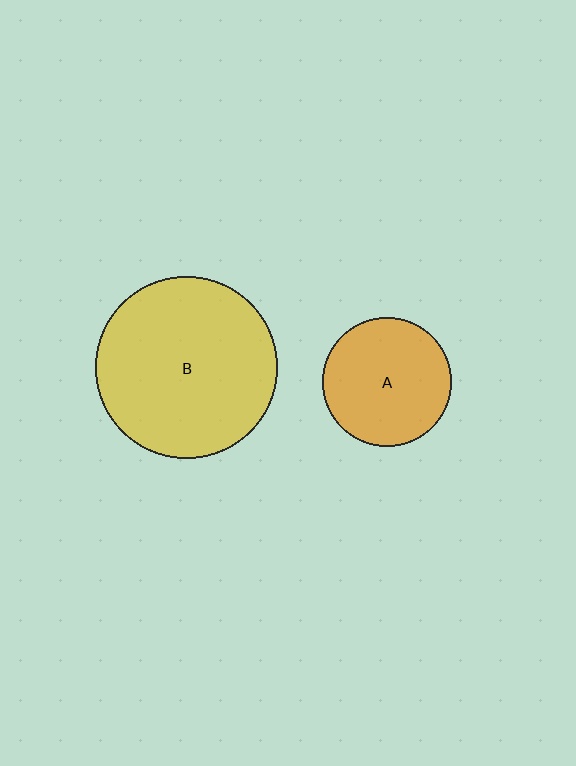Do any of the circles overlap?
No, none of the circles overlap.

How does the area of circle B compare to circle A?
Approximately 2.0 times.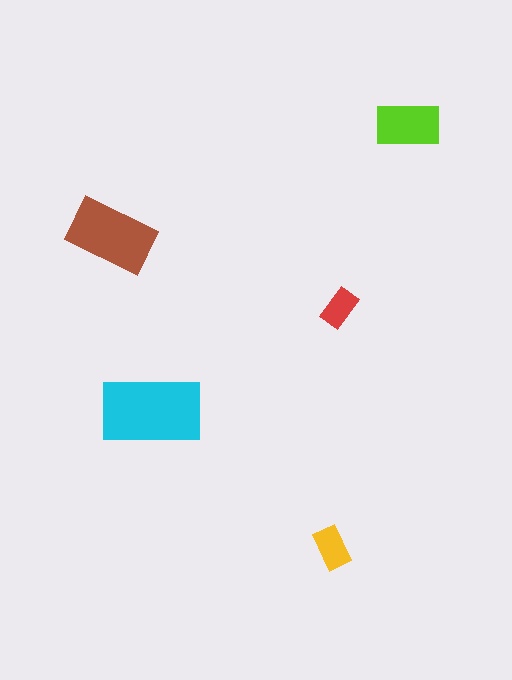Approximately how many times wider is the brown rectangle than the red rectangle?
About 2 times wider.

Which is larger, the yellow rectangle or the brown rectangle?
The brown one.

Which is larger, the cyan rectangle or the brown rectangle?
The cyan one.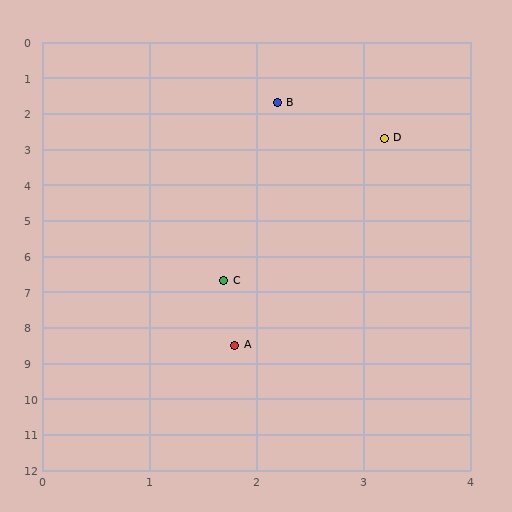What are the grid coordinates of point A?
Point A is at approximately (1.8, 8.5).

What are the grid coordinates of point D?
Point D is at approximately (3.2, 2.7).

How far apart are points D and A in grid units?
Points D and A are about 6.0 grid units apart.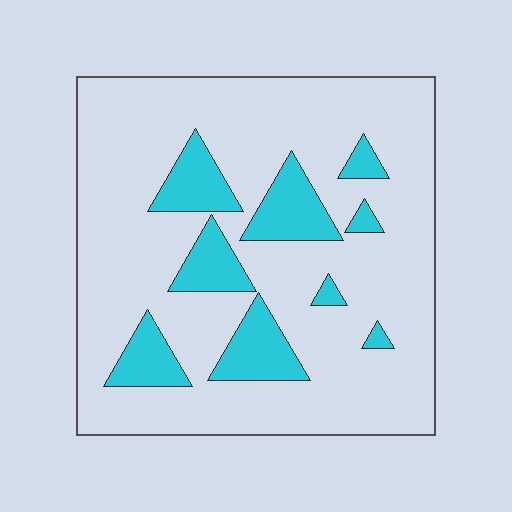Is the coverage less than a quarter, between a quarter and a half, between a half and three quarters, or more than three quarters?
Less than a quarter.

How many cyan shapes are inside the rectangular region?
9.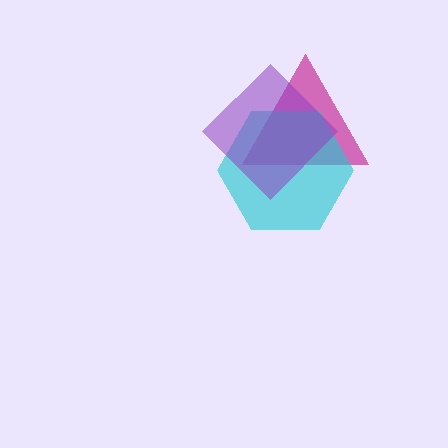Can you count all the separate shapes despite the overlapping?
Yes, there are 3 separate shapes.